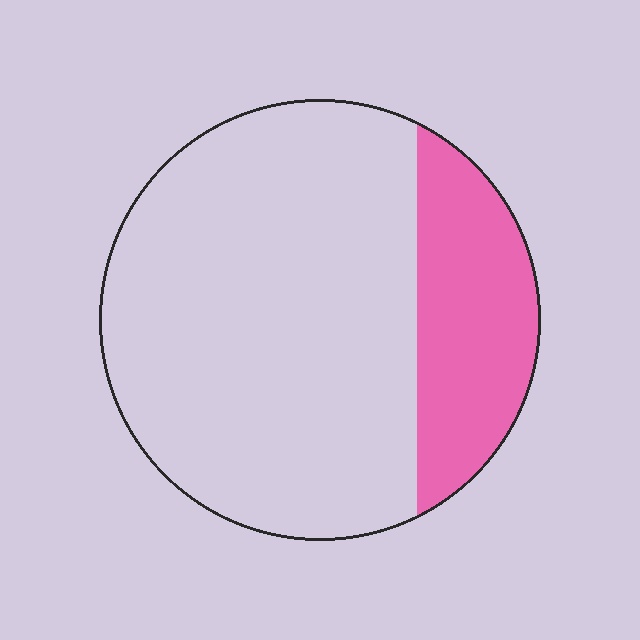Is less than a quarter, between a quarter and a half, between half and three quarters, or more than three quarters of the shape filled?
Less than a quarter.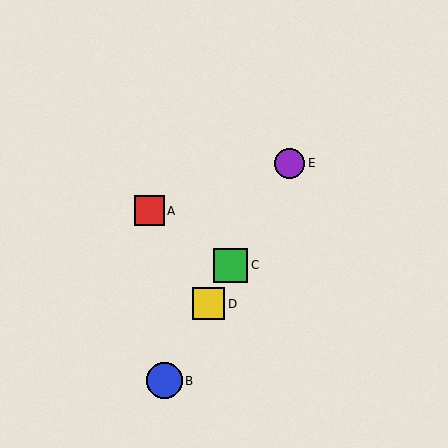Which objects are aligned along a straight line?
Objects B, C, D, E are aligned along a straight line.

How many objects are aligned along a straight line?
4 objects (B, C, D, E) are aligned along a straight line.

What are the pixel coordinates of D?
Object D is at (209, 304).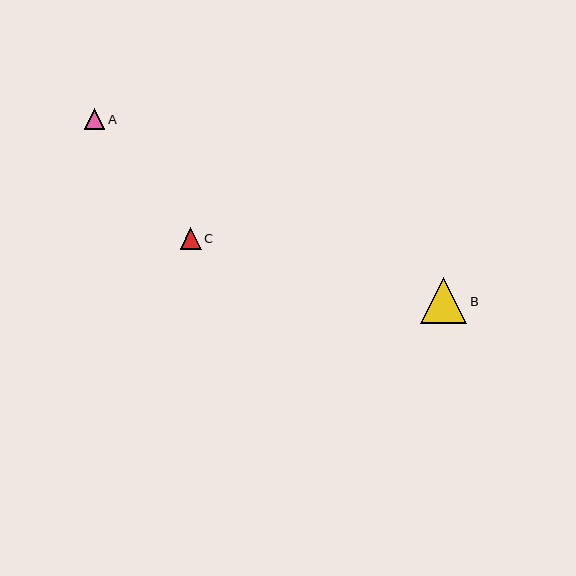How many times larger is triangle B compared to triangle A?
Triangle B is approximately 2.2 times the size of triangle A.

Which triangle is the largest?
Triangle B is the largest with a size of approximately 46 pixels.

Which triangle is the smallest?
Triangle A is the smallest with a size of approximately 20 pixels.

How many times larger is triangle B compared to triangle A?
Triangle B is approximately 2.2 times the size of triangle A.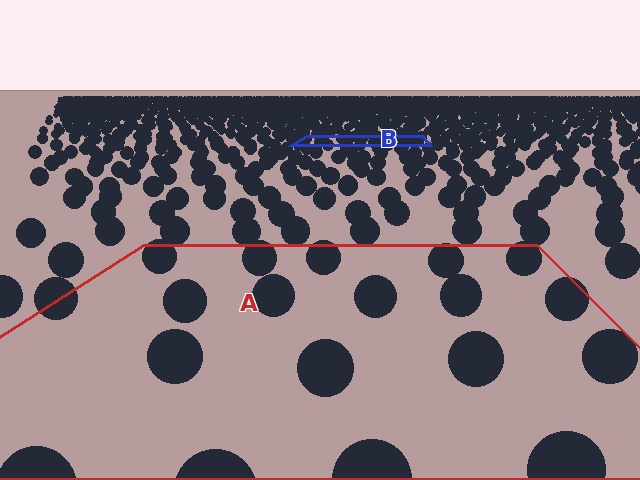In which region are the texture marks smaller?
The texture marks are smaller in region B, because it is farther away.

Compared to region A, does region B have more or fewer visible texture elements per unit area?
Region B has more texture elements per unit area — they are packed more densely because it is farther away.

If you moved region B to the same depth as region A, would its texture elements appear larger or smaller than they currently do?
They would appear larger. At a closer depth, the same texture elements are projected at a bigger on-screen size.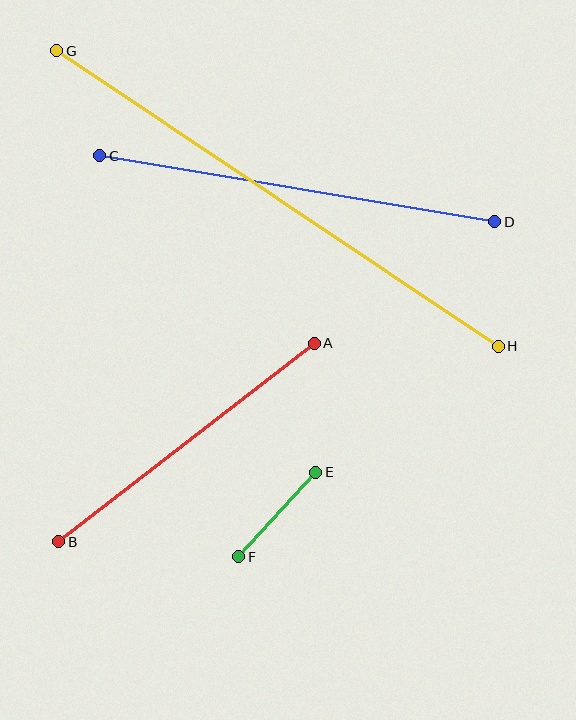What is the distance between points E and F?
The distance is approximately 114 pixels.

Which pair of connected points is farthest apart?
Points G and H are farthest apart.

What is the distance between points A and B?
The distance is approximately 323 pixels.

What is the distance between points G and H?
The distance is approximately 531 pixels.